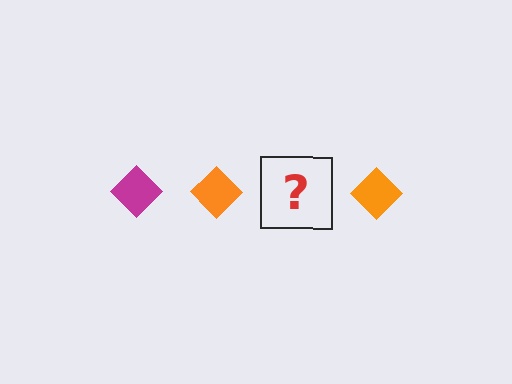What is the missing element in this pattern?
The missing element is a magenta diamond.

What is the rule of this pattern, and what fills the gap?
The rule is that the pattern cycles through magenta, orange diamonds. The gap should be filled with a magenta diamond.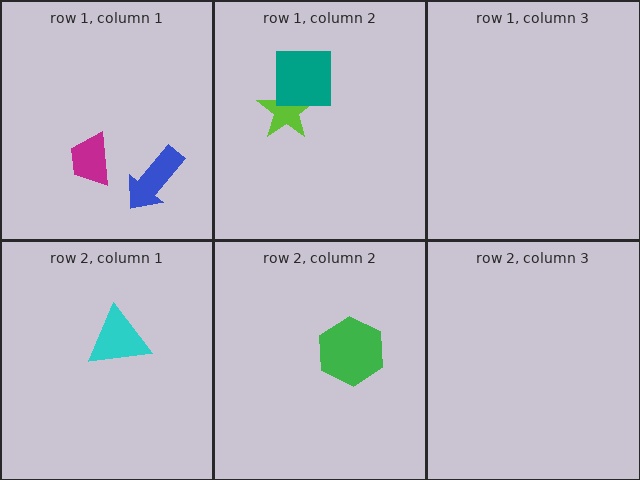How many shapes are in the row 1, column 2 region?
2.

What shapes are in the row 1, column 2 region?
The lime star, the teal square.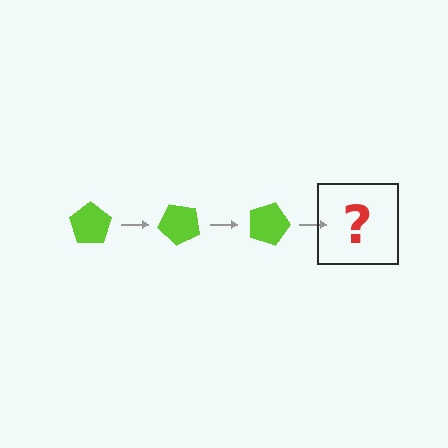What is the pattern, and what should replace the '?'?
The pattern is that the pentagon rotates 45 degrees each step. The '?' should be a lime pentagon rotated 135 degrees.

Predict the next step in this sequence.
The next step is a lime pentagon rotated 135 degrees.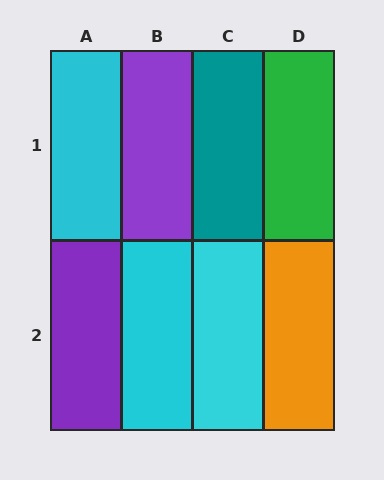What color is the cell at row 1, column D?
Green.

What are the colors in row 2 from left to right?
Purple, cyan, cyan, orange.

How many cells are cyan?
3 cells are cyan.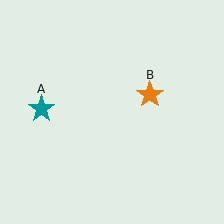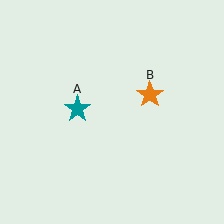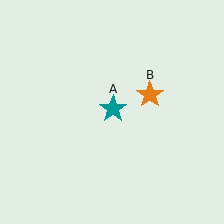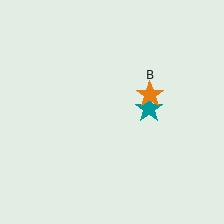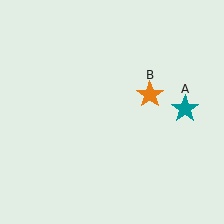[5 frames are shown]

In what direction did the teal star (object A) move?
The teal star (object A) moved right.